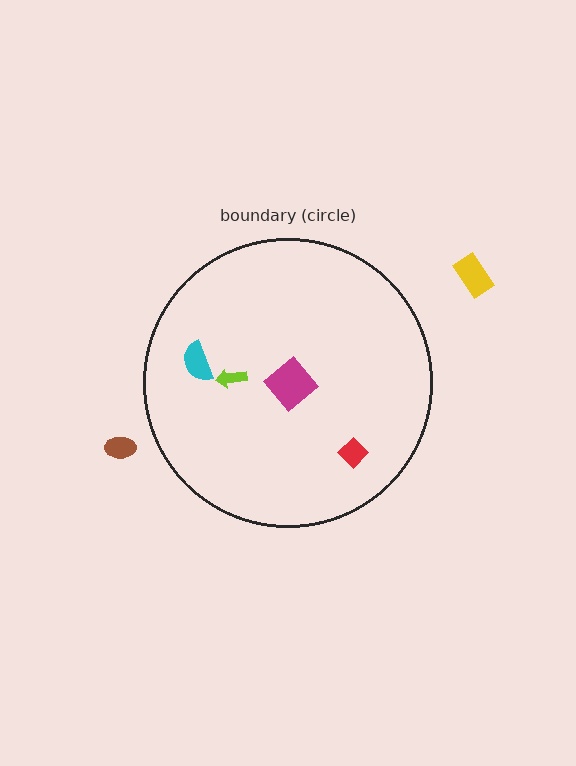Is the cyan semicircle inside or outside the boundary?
Inside.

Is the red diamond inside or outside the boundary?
Inside.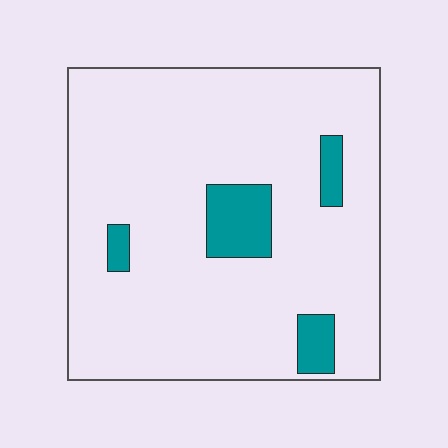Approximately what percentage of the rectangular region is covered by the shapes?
Approximately 10%.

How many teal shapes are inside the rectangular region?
4.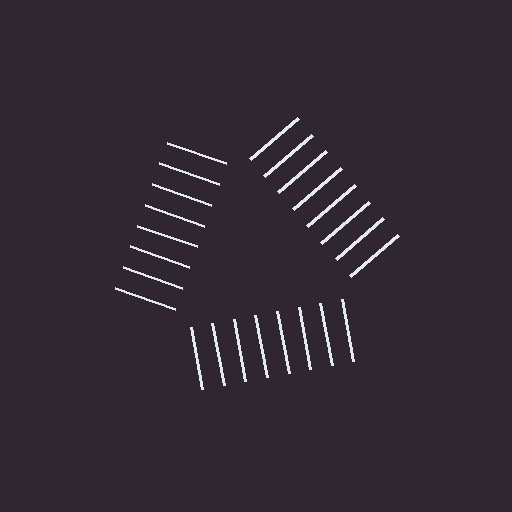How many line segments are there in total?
24 — 8 along each of the 3 edges.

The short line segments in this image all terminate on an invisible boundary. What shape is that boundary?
An illusory triangle — the line segments terminate on its edges but no continuous stroke is drawn.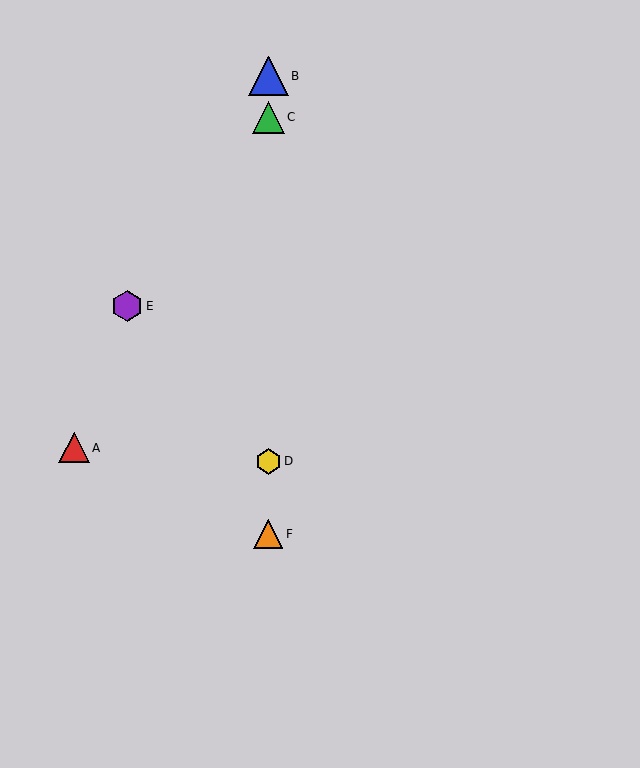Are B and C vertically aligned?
Yes, both are at x≈268.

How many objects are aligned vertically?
4 objects (B, C, D, F) are aligned vertically.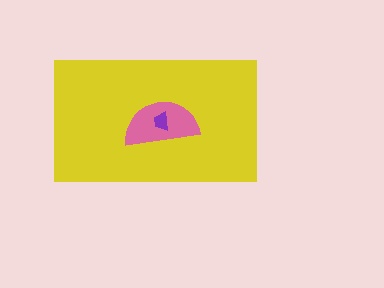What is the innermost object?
The purple trapezoid.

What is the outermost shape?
The yellow rectangle.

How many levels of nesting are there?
3.